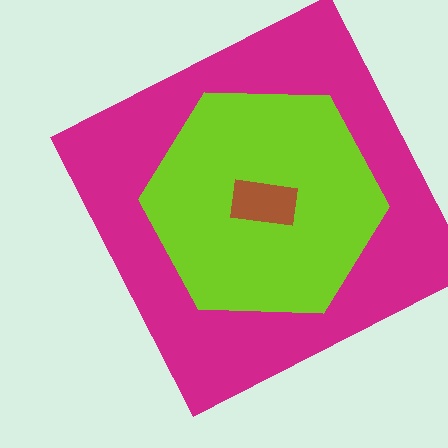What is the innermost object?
The brown rectangle.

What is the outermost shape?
The magenta square.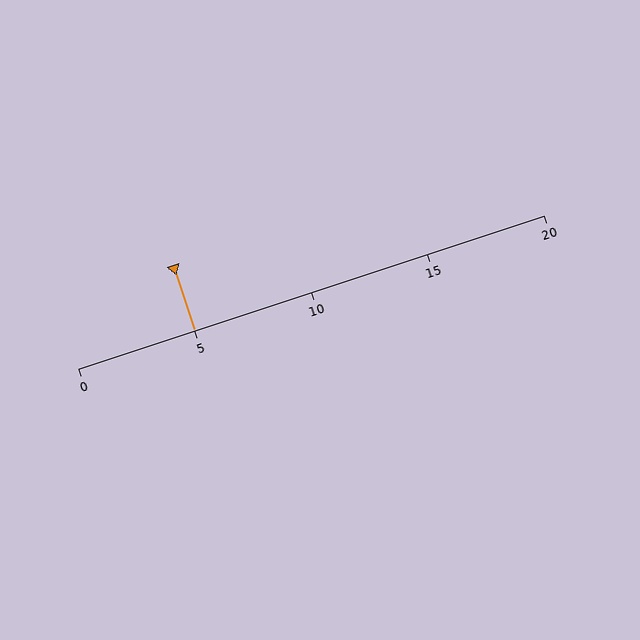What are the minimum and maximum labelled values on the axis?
The axis runs from 0 to 20.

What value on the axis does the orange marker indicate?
The marker indicates approximately 5.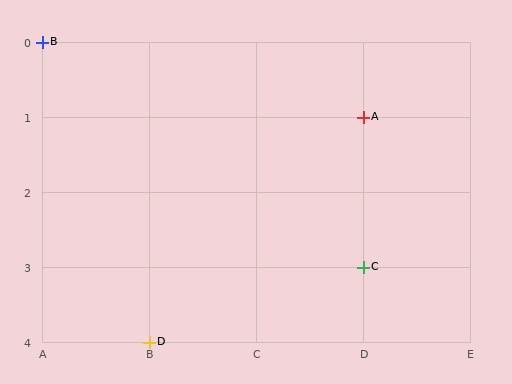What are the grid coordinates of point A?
Point A is at grid coordinates (D, 1).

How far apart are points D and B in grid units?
Points D and B are 1 column and 4 rows apart (about 4.1 grid units diagonally).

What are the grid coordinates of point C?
Point C is at grid coordinates (D, 3).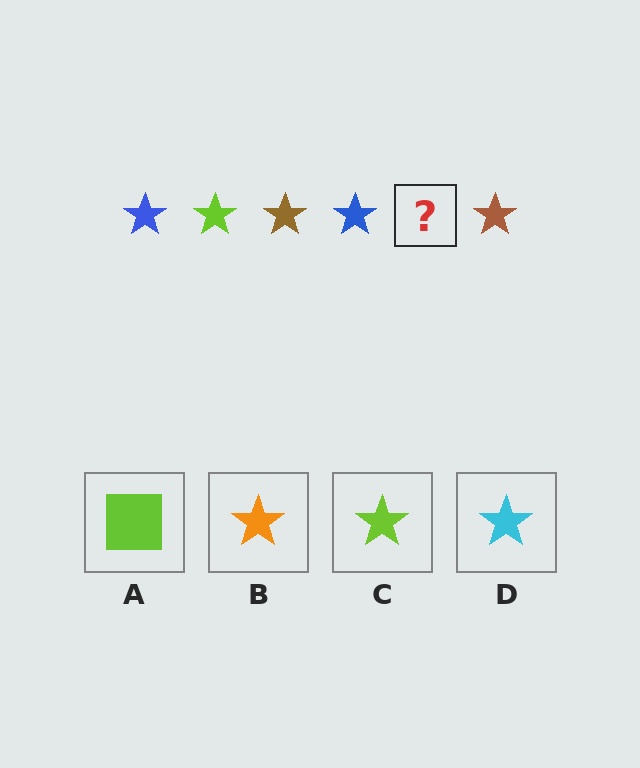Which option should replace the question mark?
Option C.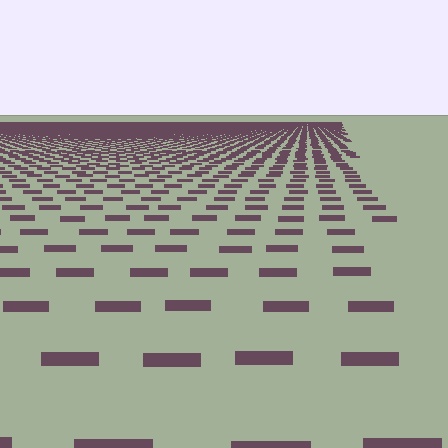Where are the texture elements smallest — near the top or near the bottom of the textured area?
Near the top.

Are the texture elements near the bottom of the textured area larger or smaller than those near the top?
Larger. Near the bottom, elements are closer to the viewer and appear at a bigger on-screen size.